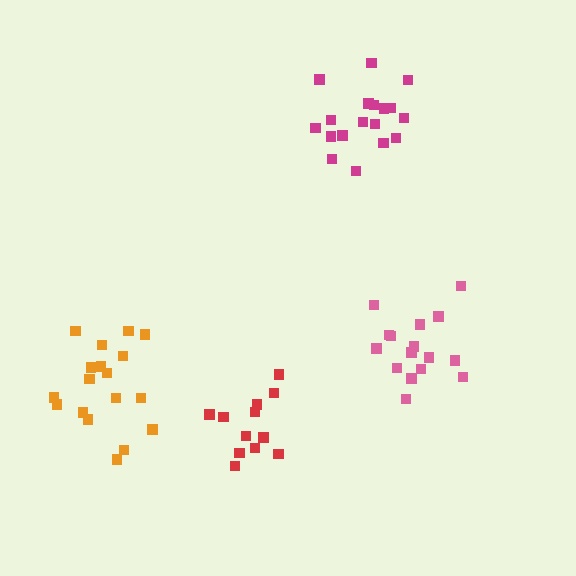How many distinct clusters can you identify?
There are 4 distinct clusters.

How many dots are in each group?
Group 1: 12 dots, Group 2: 18 dots, Group 3: 16 dots, Group 4: 18 dots (64 total).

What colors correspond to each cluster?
The clusters are colored: red, orange, pink, magenta.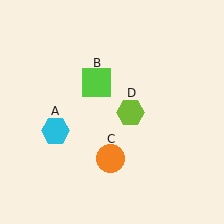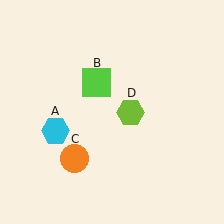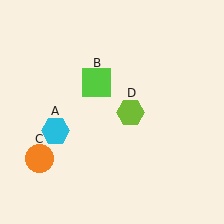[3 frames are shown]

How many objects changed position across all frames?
1 object changed position: orange circle (object C).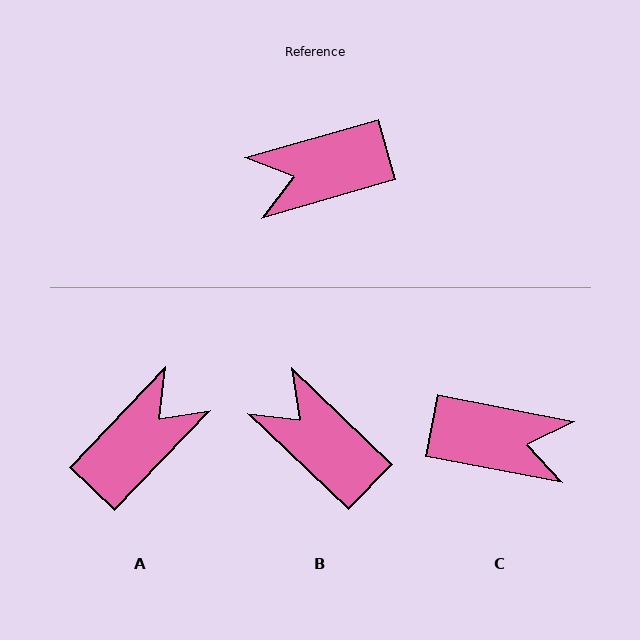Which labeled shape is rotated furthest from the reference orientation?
C, about 153 degrees away.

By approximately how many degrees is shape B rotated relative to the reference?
Approximately 60 degrees clockwise.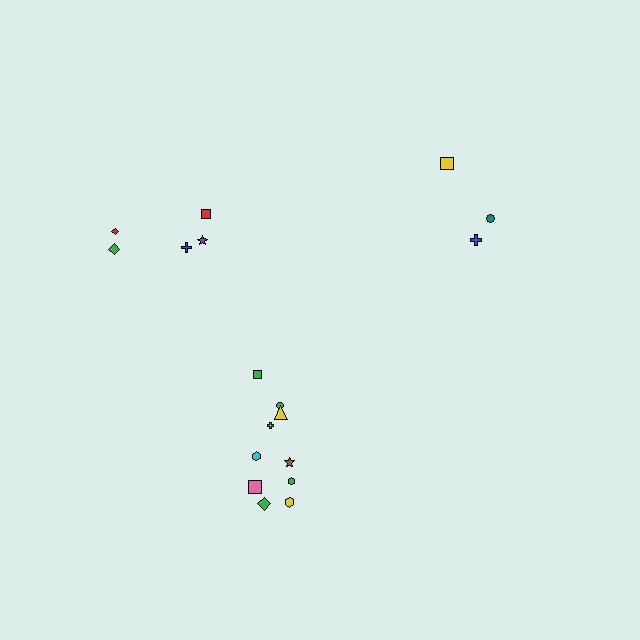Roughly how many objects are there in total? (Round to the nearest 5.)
Roughly 20 objects in total.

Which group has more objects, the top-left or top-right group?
The top-left group.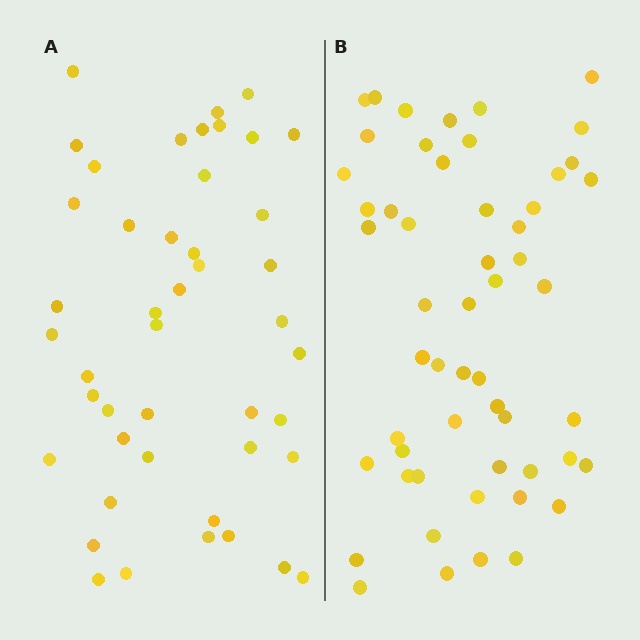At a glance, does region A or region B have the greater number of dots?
Region B (the right region) has more dots.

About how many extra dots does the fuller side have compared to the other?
Region B has roughly 8 or so more dots than region A.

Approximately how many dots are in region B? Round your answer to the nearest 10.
About 50 dots. (The exact count is 54, which rounds to 50.)